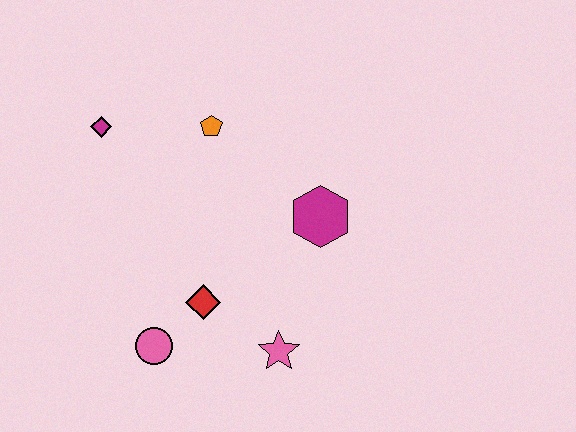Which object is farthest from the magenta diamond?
The pink star is farthest from the magenta diamond.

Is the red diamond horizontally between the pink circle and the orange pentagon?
Yes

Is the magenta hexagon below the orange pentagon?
Yes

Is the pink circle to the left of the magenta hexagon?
Yes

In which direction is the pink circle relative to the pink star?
The pink circle is to the left of the pink star.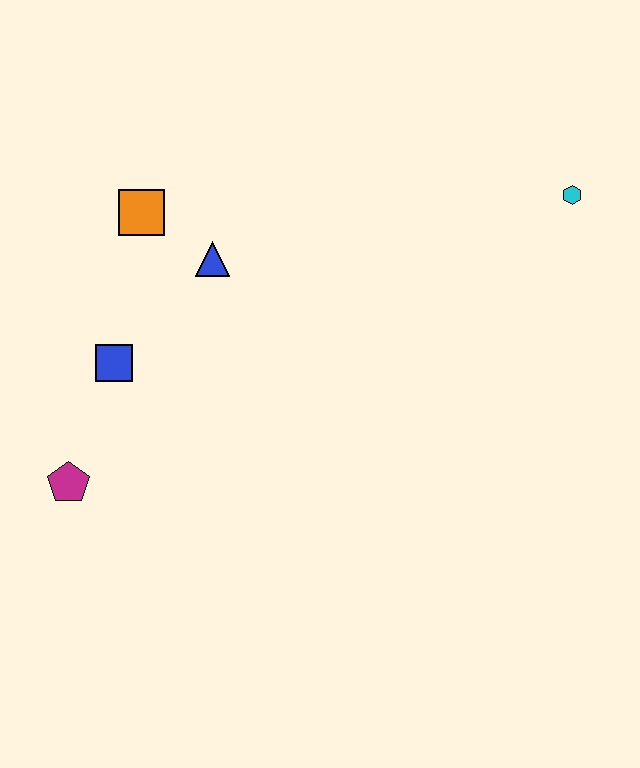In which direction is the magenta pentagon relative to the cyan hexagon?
The magenta pentagon is to the left of the cyan hexagon.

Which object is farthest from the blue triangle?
The cyan hexagon is farthest from the blue triangle.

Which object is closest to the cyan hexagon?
The blue triangle is closest to the cyan hexagon.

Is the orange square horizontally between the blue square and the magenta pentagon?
No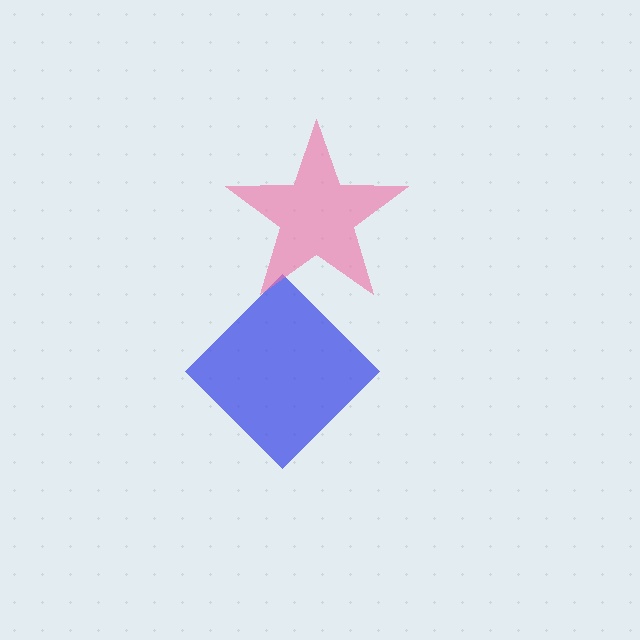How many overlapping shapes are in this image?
There are 2 overlapping shapes in the image.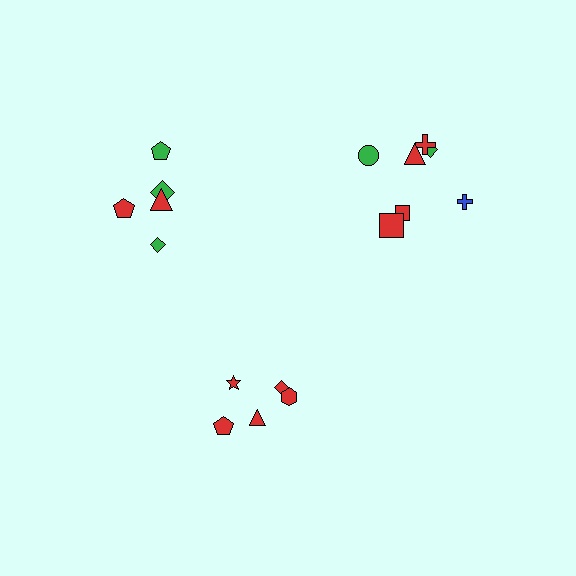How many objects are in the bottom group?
There are 5 objects.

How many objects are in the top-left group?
There are 5 objects.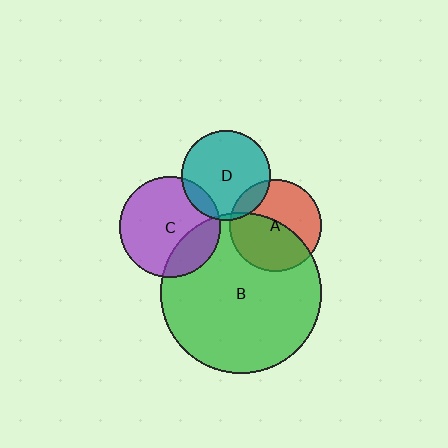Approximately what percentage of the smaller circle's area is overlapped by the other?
Approximately 50%.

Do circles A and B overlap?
Yes.